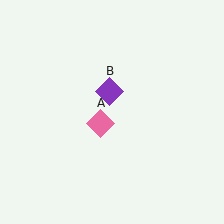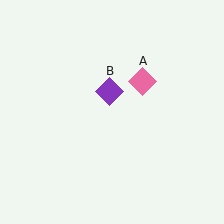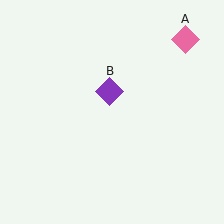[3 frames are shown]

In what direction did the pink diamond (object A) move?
The pink diamond (object A) moved up and to the right.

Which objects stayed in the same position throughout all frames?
Purple diamond (object B) remained stationary.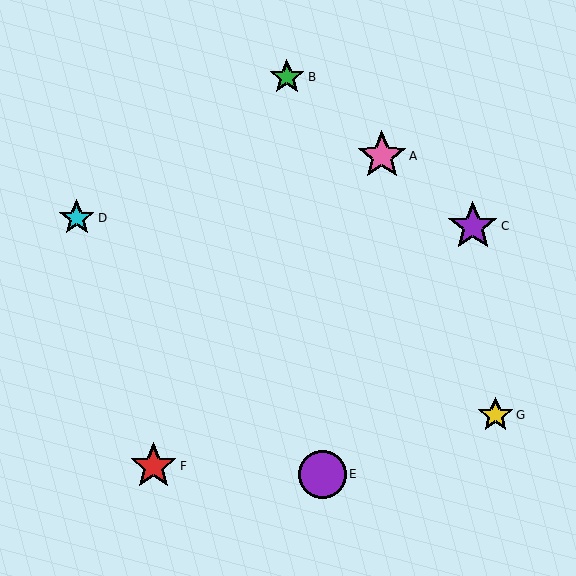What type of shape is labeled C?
Shape C is a purple star.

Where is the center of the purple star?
The center of the purple star is at (473, 226).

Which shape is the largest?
The purple star (labeled C) is the largest.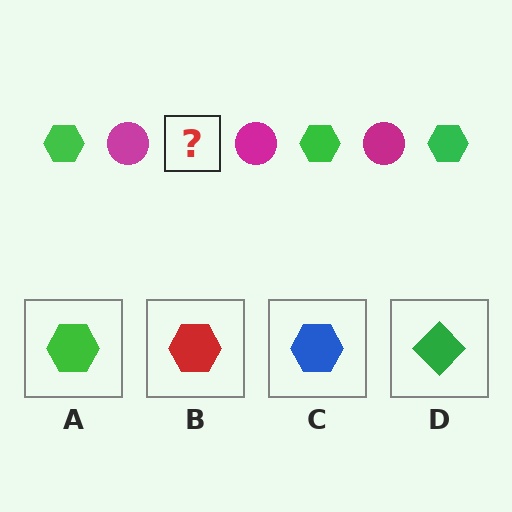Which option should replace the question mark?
Option A.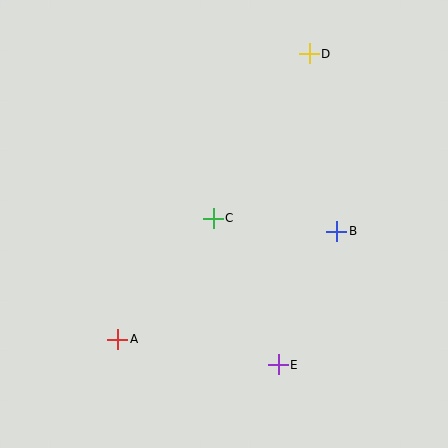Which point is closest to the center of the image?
Point C at (213, 218) is closest to the center.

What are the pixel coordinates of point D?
Point D is at (309, 54).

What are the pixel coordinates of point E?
Point E is at (278, 365).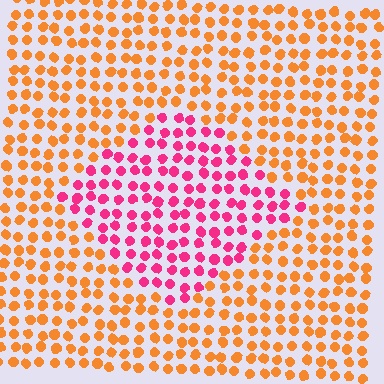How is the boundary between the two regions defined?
The boundary is defined purely by a slight shift in hue (about 55 degrees). Spacing, size, and orientation are identical on both sides.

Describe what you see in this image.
The image is filled with small orange elements in a uniform arrangement. A diamond-shaped region is visible where the elements are tinted to a slightly different hue, forming a subtle color boundary.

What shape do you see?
I see a diamond.